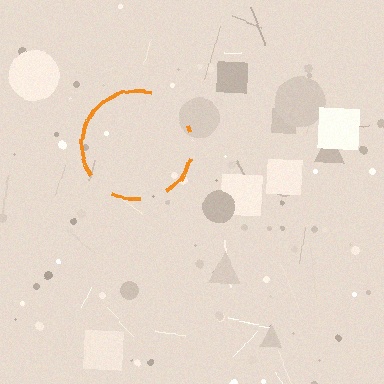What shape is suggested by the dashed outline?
The dashed outline suggests a circle.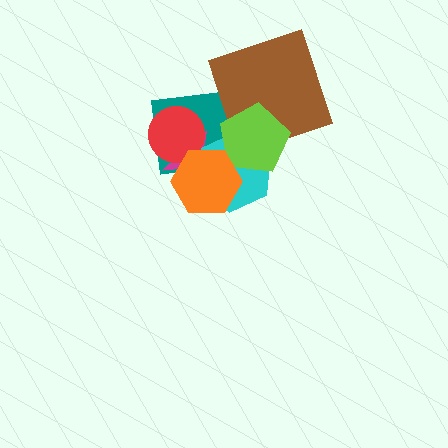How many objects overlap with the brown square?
1 object overlaps with the brown square.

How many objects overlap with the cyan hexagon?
4 objects overlap with the cyan hexagon.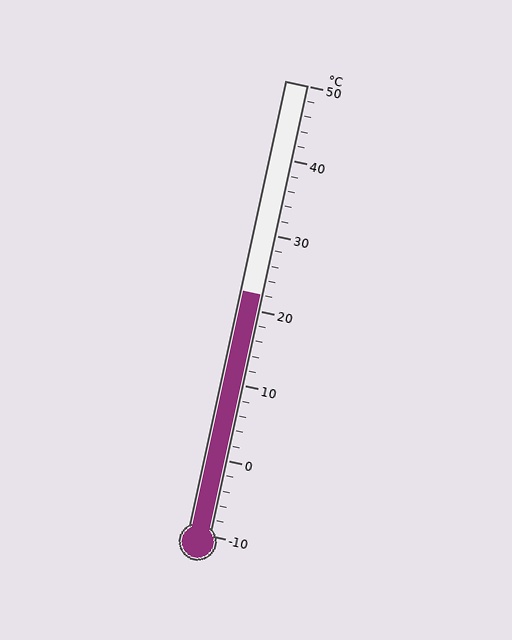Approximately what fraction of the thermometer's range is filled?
The thermometer is filled to approximately 55% of its range.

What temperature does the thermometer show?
The thermometer shows approximately 22°C.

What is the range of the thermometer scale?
The thermometer scale ranges from -10°C to 50°C.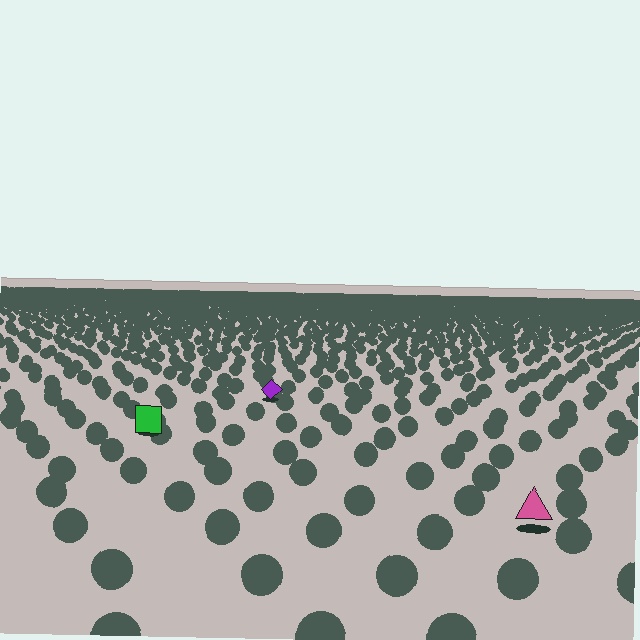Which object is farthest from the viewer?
The purple diamond is farthest from the viewer. It appears smaller and the ground texture around it is denser.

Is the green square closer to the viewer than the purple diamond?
Yes. The green square is closer — you can tell from the texture gradient: the ground texture is coarser near it.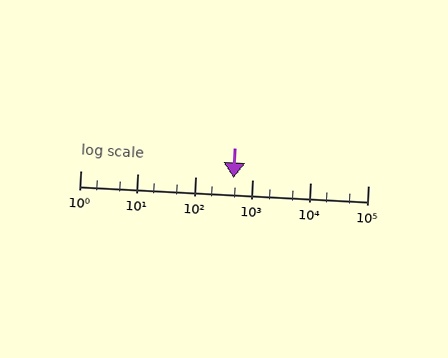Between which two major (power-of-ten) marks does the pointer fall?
The pointer is between 100 and 1000.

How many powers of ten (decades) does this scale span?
The scale spans 5 decades, from 1 to 100000.